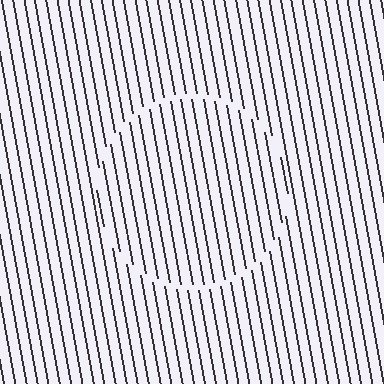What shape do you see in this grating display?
An illusory circle. The interior of the shape contains the same grating, shifted by half a period — the contour is defined by the phase discontinuity where line-ends from the inner and outer gratings abut.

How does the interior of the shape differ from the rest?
The interior of the shape contains the same grating, shifted by half a period — the contour is defined by the phase discontinuity where line-ends from the inner and outer gratings abut.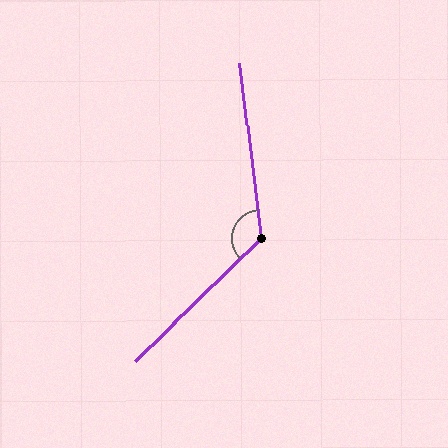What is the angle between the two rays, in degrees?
Approximately 128 degrees.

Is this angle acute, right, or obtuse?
It is obtuse.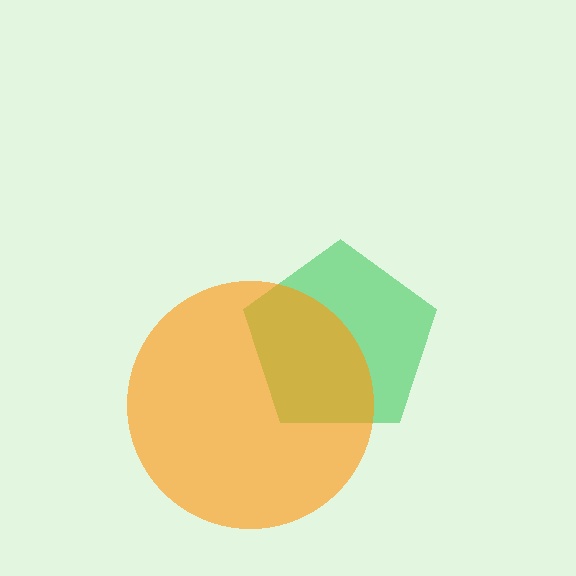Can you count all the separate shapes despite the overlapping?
Yes, there are 2 separate shapes.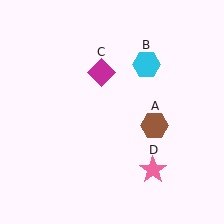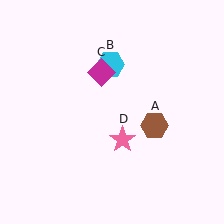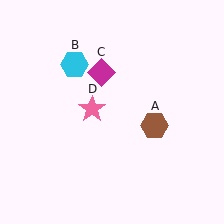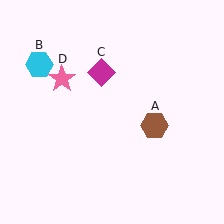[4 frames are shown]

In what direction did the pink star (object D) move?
The pink star (object D) moved up and to the left.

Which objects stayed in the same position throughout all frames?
Brown hexagon (object A) and magenta diamond (object C) remained stationary.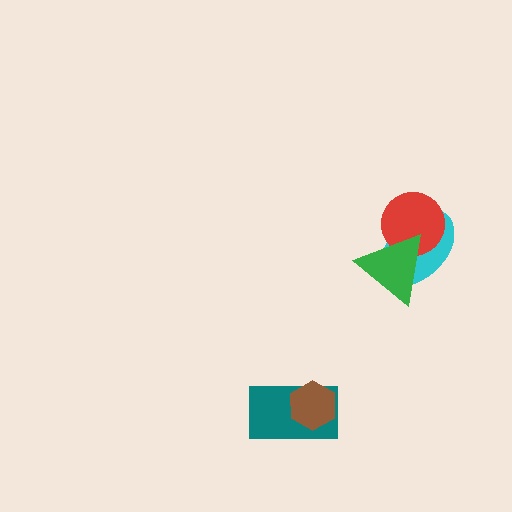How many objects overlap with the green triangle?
2 objects overlap with the green triangle.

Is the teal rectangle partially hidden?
Yes, it is partially covered by another shape.